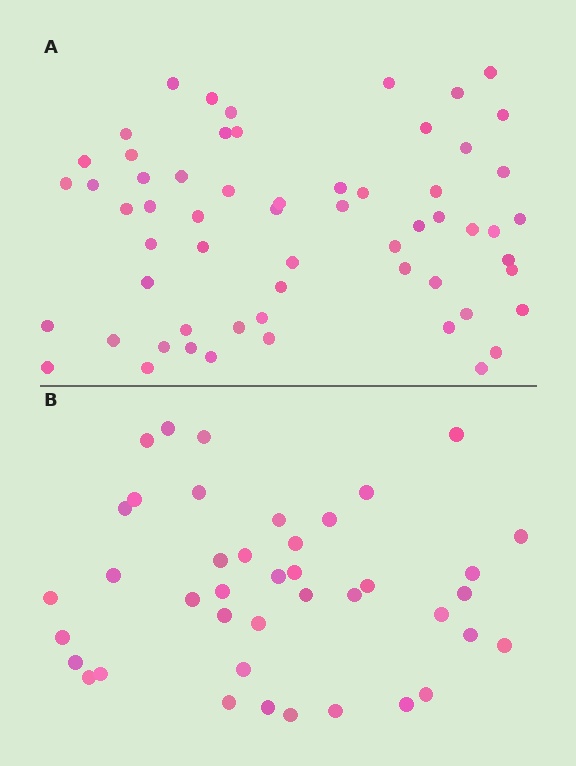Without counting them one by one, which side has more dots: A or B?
Region A (the top region) has more dots.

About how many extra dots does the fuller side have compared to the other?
Region A has approximately 20 more dots than region B.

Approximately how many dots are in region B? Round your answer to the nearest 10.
About 40 dots. (The exact count is 41, which rounds to 40.)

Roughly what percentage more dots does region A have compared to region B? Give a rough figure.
About 45% more.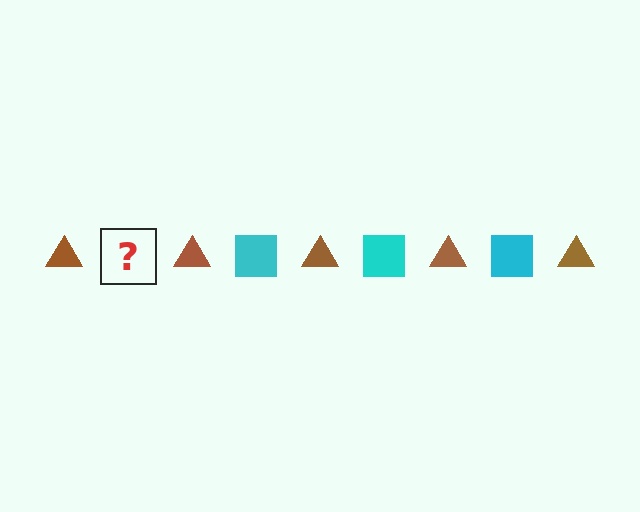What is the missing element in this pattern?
The missing element is a cyan square.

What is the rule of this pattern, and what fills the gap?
The rule is that the pattern alternates between brown triangle and cyan square. The gap should be filled with a cyan square.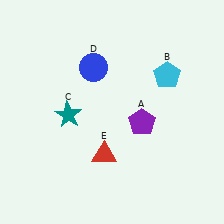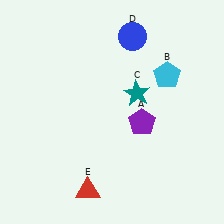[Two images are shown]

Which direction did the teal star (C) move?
The teal star (C) moved right.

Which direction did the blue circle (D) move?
The blue circle (D) moved right.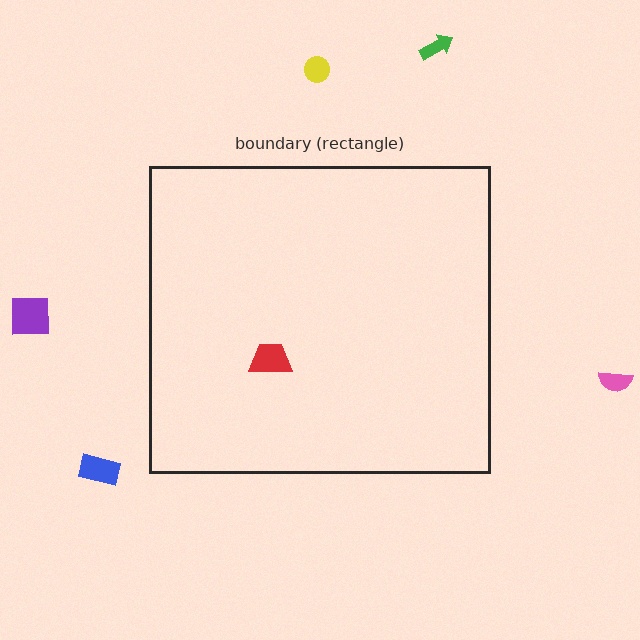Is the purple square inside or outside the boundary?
Outside.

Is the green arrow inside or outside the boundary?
Outside.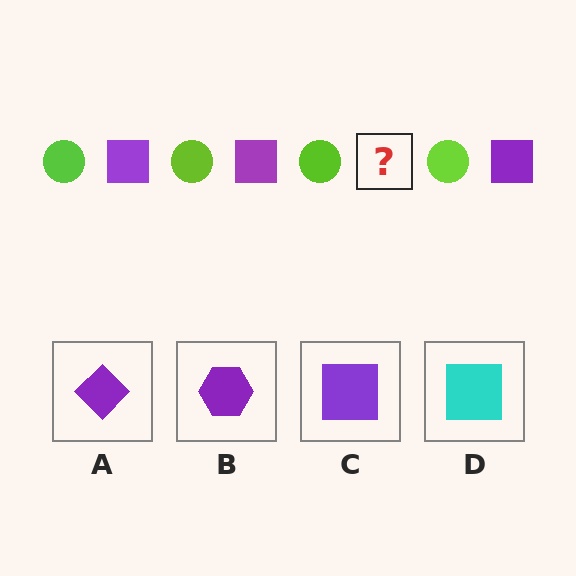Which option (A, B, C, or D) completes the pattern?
C.